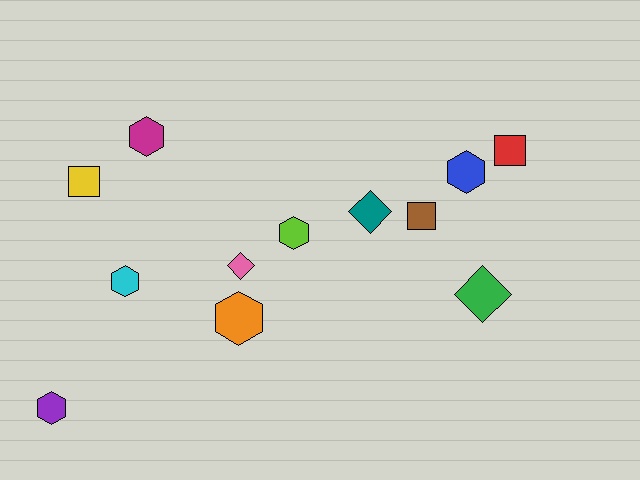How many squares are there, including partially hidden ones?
There are 3 squares.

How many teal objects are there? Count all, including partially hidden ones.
There is 1 teal object.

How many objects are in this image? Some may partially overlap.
There are 12 objects.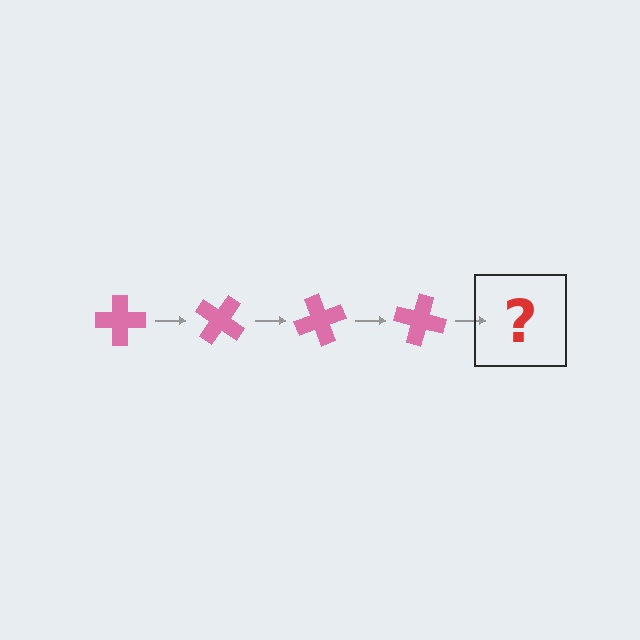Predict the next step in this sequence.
The next step is a pink cross rotated 140 degrees.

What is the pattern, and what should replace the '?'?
The pattern is that the cross rotates 35 degrees each step. The '?' should be a pink cross rotated 140 degrees.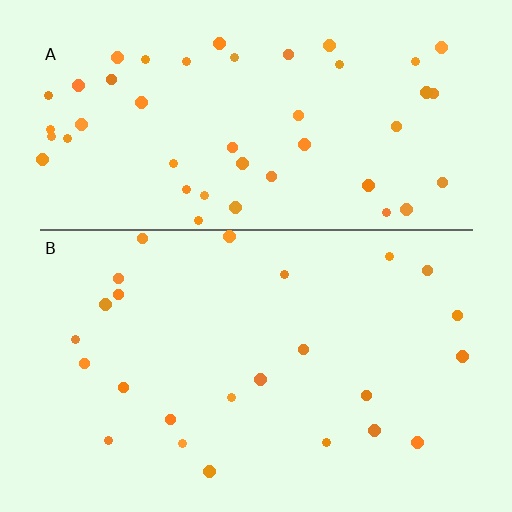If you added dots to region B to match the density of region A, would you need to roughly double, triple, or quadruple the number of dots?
Approximately double.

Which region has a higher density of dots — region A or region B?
A (the top).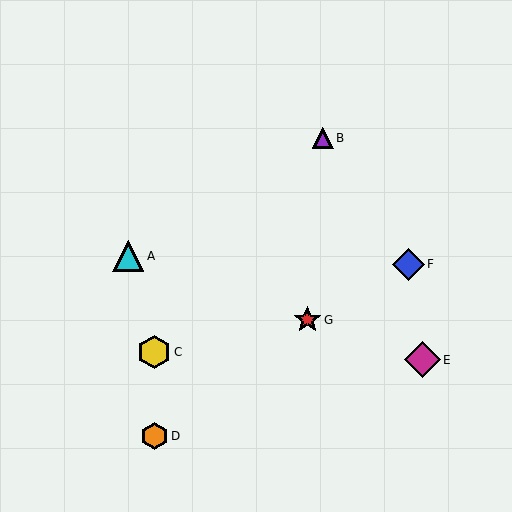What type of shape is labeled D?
Shape D is an orange hexagon.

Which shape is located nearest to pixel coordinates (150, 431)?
The orange hexagon (labeled D) at (154, 436) is nearest to that location.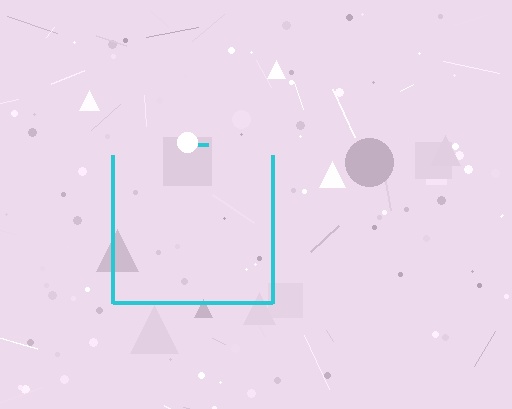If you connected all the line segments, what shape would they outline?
They would outline a square.